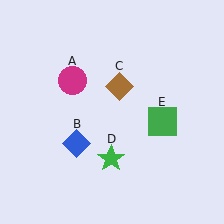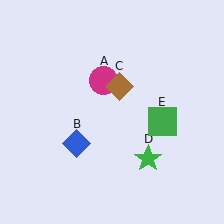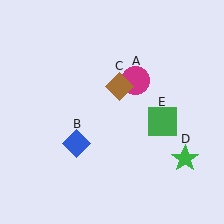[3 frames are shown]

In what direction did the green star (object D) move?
The green star (object D) moved right.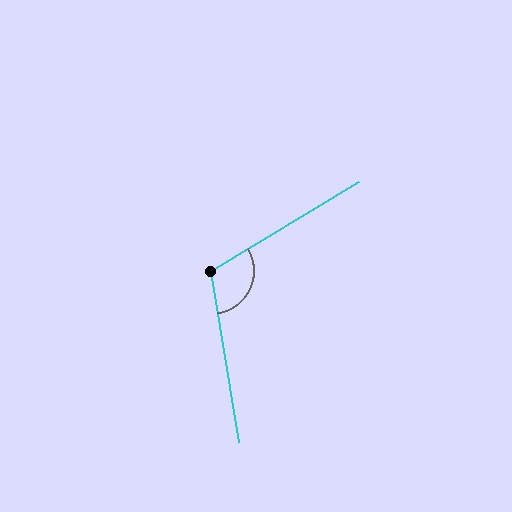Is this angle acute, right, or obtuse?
It is obtuse.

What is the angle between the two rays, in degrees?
Approximately 112 degrees.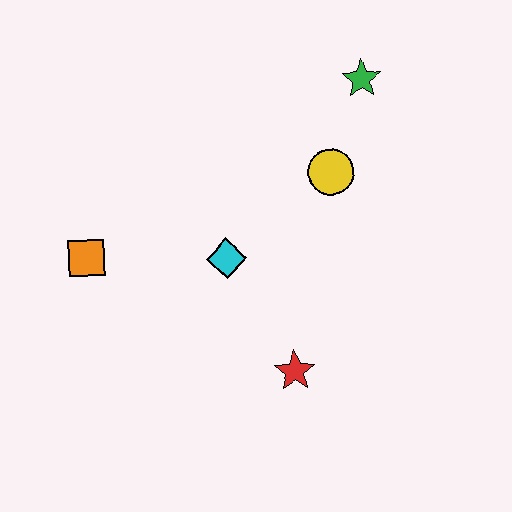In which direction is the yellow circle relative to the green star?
The yellow circle is below the green star.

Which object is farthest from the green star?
The orange square is farthest from the green star.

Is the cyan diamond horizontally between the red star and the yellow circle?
No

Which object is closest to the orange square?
The cyan diamond is closest to the orange square.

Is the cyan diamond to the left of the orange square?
No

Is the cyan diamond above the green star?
No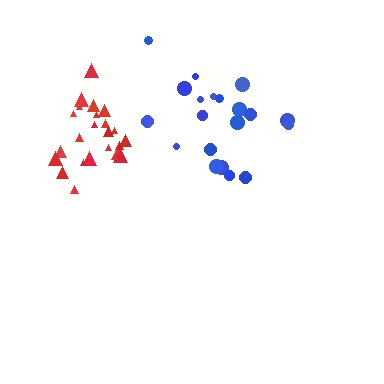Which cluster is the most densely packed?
Red.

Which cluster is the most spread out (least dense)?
Blue.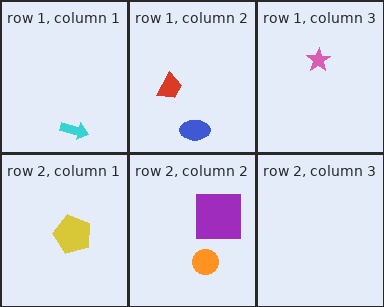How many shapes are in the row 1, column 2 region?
2.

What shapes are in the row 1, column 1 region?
The cyan arrow.